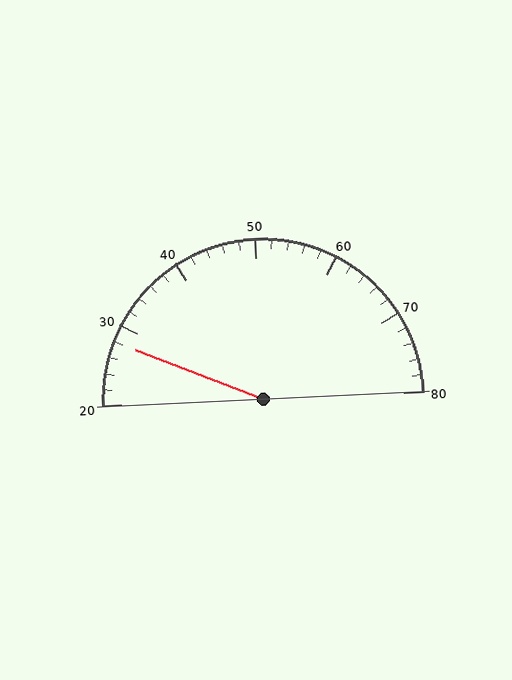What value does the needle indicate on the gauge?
The needle indicates approximately 28.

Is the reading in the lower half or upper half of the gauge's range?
The reading is in the lower half of the range (20 to 80).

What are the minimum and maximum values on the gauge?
The gauge ranges from 20 to 80.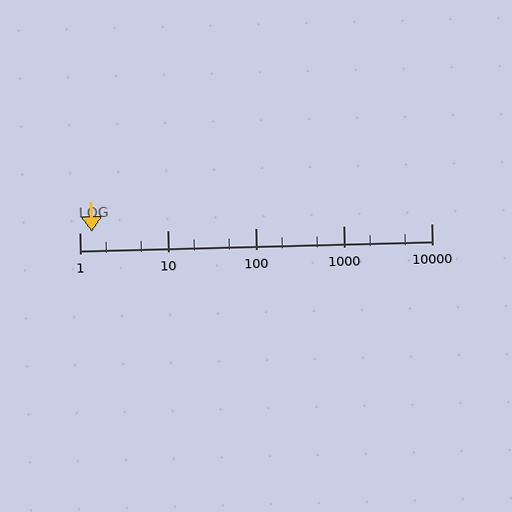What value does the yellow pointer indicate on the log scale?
The pointer indicates approximately 1.4.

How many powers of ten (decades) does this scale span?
The scale spans 4 decades, from 1 to 10000.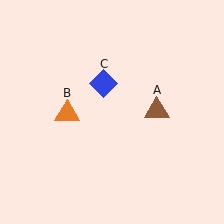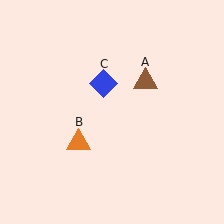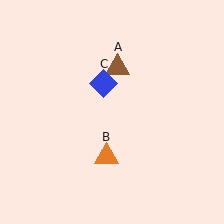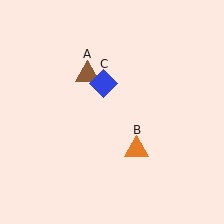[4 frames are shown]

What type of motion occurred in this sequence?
The brown triangle (object A), orange triangle (object B) rotated counterclockwise around the center of the scene.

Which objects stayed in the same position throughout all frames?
Blue diamond (object C) remained stationary.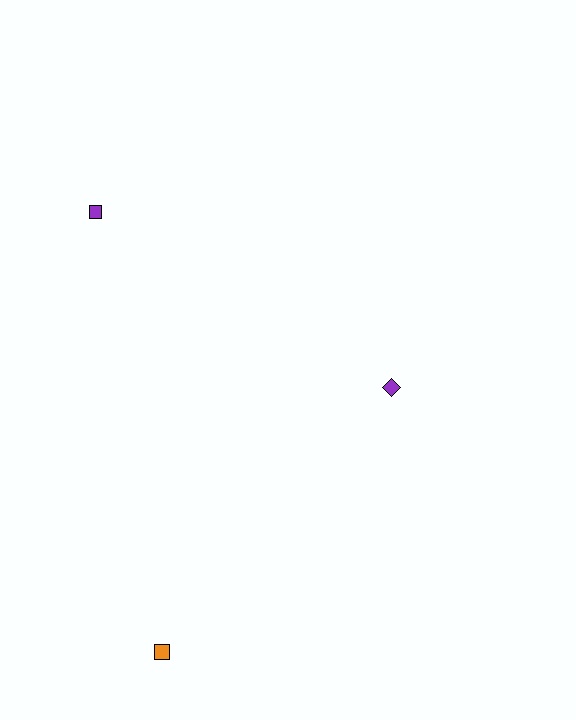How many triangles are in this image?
There are no triangles.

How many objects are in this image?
There are 3 objects.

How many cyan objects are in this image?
There are no cyan objects.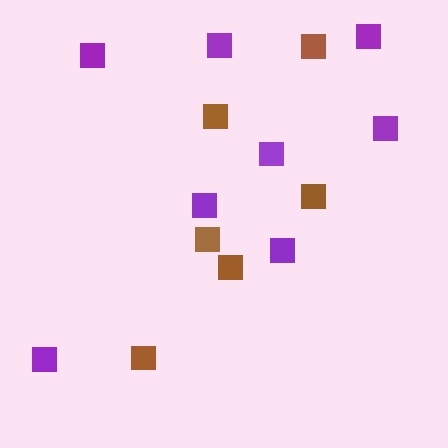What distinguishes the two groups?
There are 2 groups: one group of brown squares (6) and one group of purple squares (8).